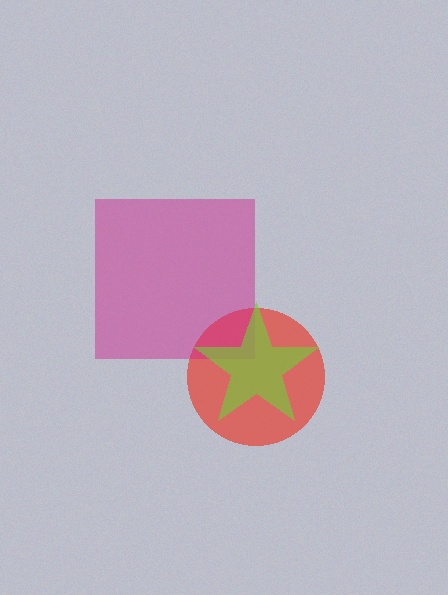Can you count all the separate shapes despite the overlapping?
Yes, there are 3 separate shapes.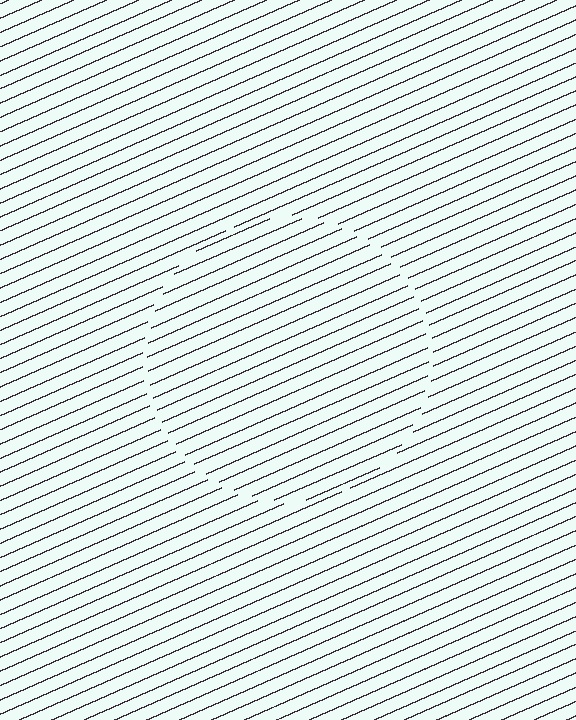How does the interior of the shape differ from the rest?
The interior of the shape contains the same grating, shifted by half a period — the contour is defined by the phase discontinuity where line-ends from the inner and outer gratings abut.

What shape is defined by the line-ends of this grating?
An illusory circle. The interior of the shape contains the same grating, shifted by half a period — the contour is defined by the phase discontinuity where line-ends from the inner and outer gratings abut.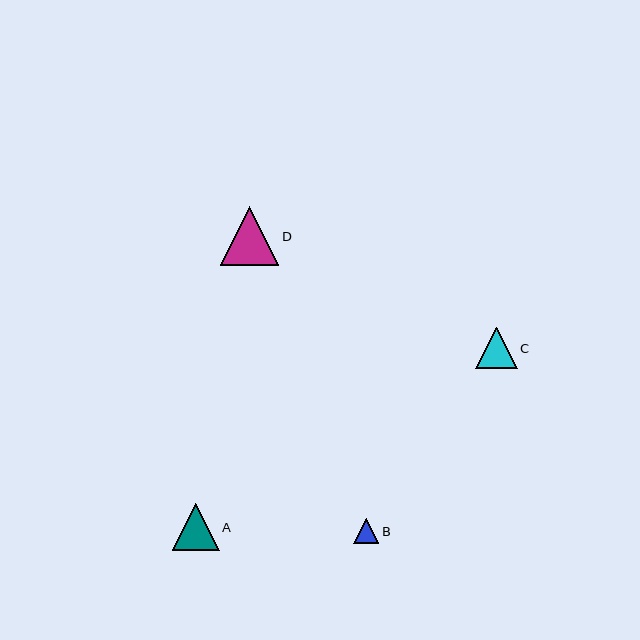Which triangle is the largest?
Triangle D is the largest with a size of approximately 58 pixels.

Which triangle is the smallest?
Triangle B is the smallest with a size of approximately 26 pixels.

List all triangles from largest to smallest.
From largest to smallest: D, A, C, B.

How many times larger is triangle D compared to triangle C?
Triangle D is approximately 1.4 times the size of triangle C.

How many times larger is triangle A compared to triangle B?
Triangle A is approximately 1.8 times the size of triangle B.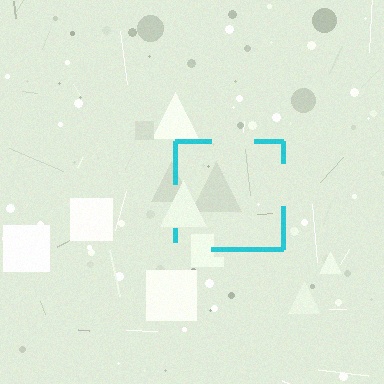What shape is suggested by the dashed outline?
The dashed outline suggests a square.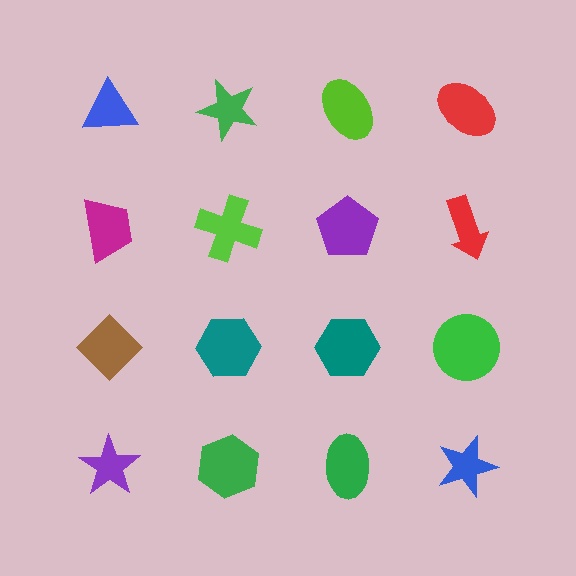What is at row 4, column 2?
A green hexagon.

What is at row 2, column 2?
A lime cross.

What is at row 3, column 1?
A brown diamond.